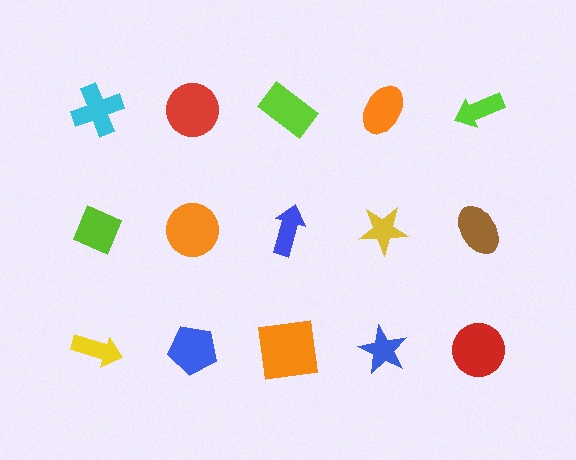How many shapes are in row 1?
5 shapes.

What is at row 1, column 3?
A lime rectangle.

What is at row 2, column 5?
A brown ellipse.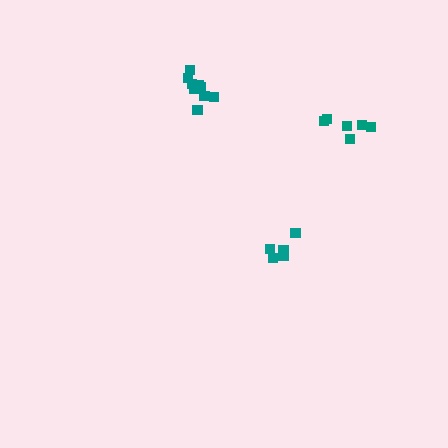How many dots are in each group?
Group 1: 6 dots, Group 2: 9 dots, Group 3: 6 dots (21 total).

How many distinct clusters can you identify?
There are 3 distinct clusters.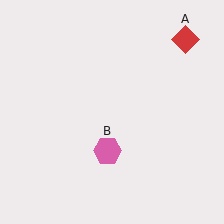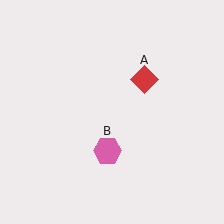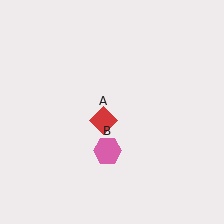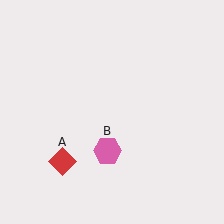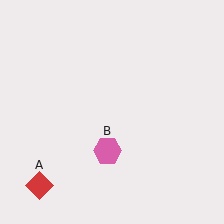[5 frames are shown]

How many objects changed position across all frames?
1 object changed position: red diamond (object A).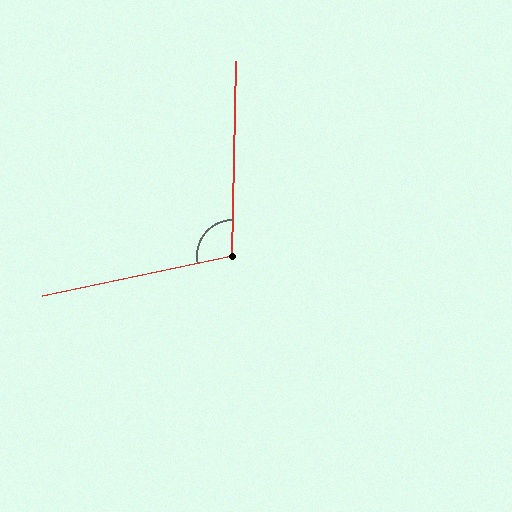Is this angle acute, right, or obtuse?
It is obtuse.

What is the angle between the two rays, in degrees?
Approximately 103 degrees.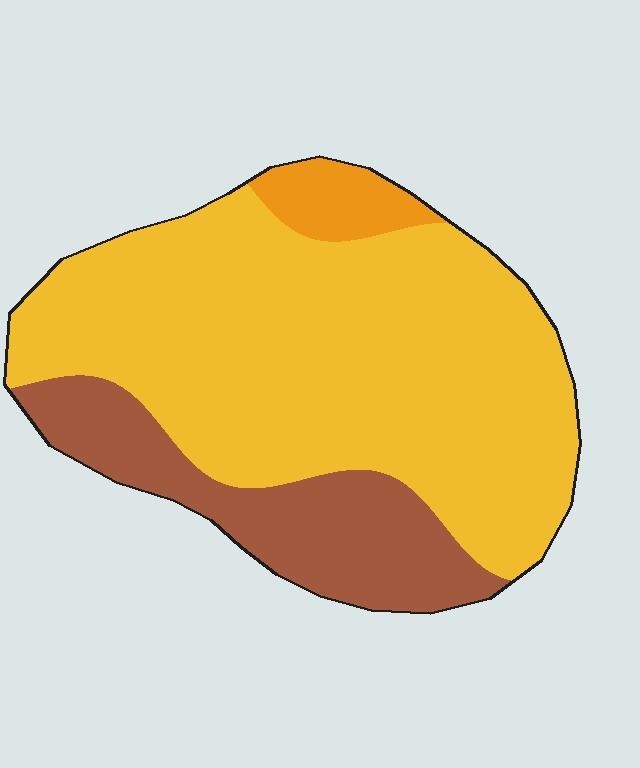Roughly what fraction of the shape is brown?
Brown covers 23% of the shape.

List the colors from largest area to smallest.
From largest to smallest: yellow, brown, orange.